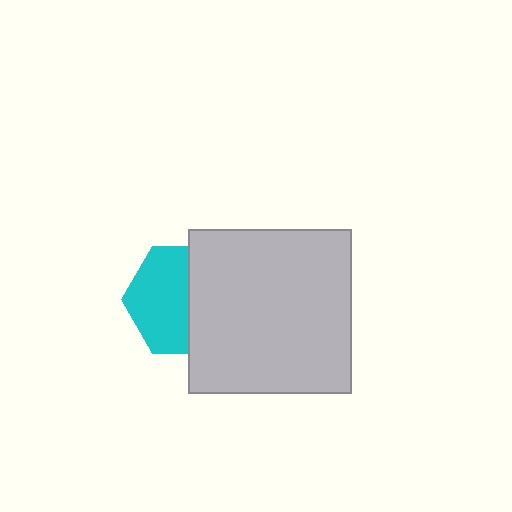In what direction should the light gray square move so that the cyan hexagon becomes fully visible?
The light gray square should move right. That is the shortest direction to clear the overlap and leave the cyan hexagon fully visible.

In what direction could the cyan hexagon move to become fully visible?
The cyan hexagon could move left. That would shift it out from behind the light gray square entirely.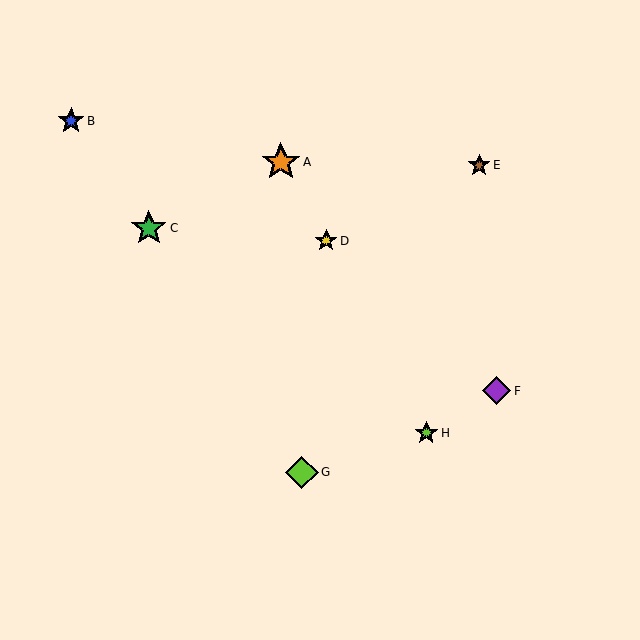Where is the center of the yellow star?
The center of the yellow star is at (326, 241).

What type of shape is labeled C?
Shape C is a green star.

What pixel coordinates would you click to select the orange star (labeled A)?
Click at (281, 162) to select the orange star A.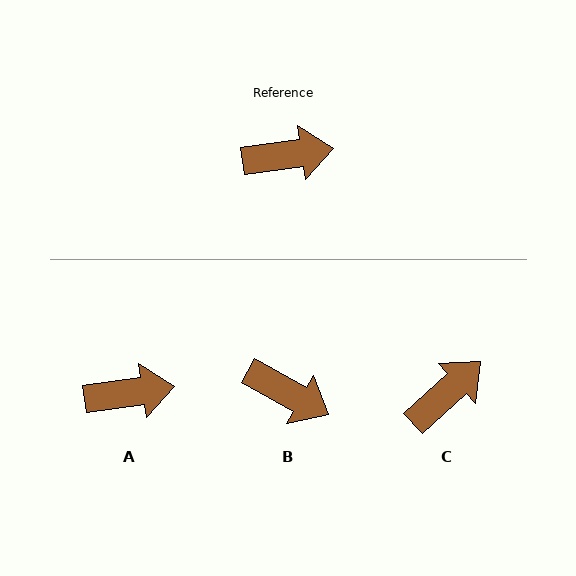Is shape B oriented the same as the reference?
No, it is off by about 37 degrees.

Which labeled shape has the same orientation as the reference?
A.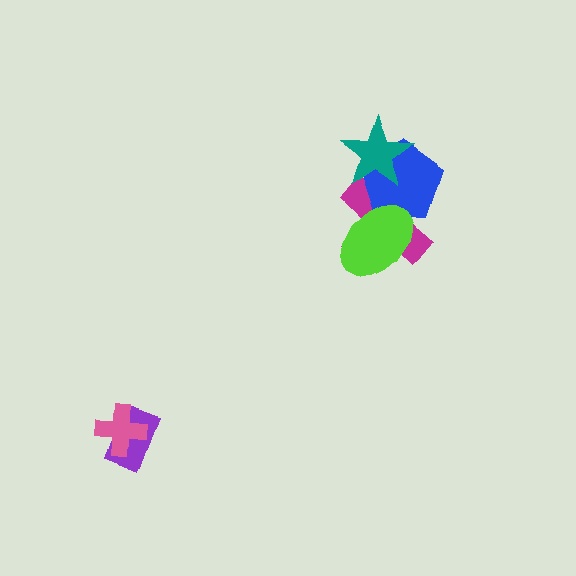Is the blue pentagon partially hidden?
Yes, it is partially covered by another shape.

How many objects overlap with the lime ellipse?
2 objects overlap with the lime ellipse.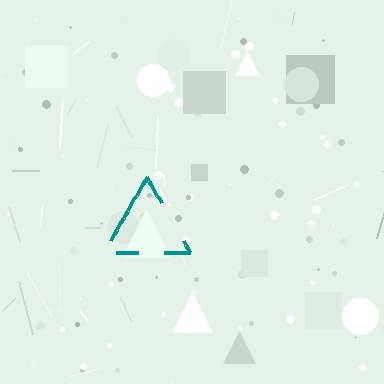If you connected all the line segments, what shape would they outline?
They would outline a triangle.